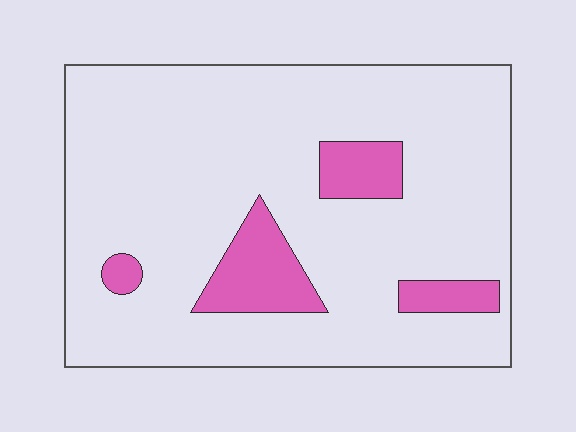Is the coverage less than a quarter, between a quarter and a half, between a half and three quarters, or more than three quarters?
Less than a quarter.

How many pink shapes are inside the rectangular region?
4.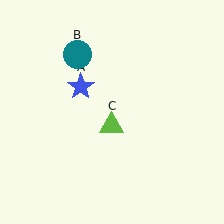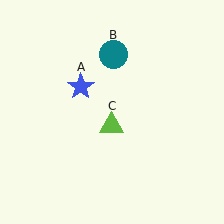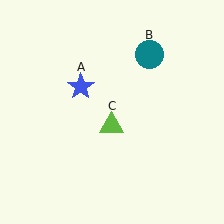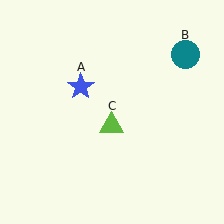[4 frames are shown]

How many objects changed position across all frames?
1 object changed position: teal circle (object B).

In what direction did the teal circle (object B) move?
The teal circle (object B) moved right.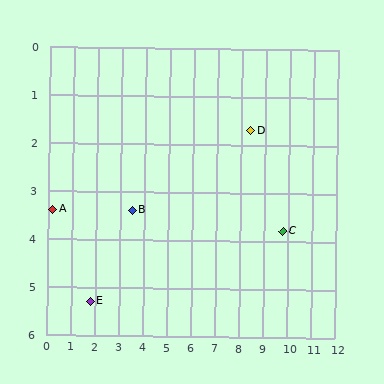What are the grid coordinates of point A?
Point A is at approximately (0.2, 3.4).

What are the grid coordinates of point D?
Point D is at approximately (8.4, 1.7).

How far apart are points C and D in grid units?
Points C and D are about 2.5 grid units apart.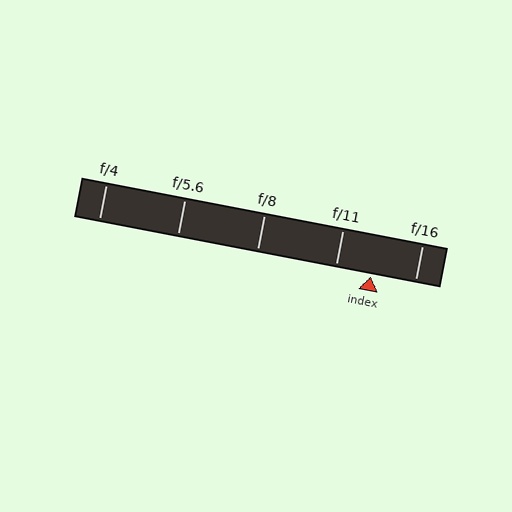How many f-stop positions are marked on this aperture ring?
There are 5 f-stop positions marked.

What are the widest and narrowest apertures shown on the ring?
The widest aperture shown is f/4 and the narrowest is f/16.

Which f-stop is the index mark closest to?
The index mark is closest to f/11.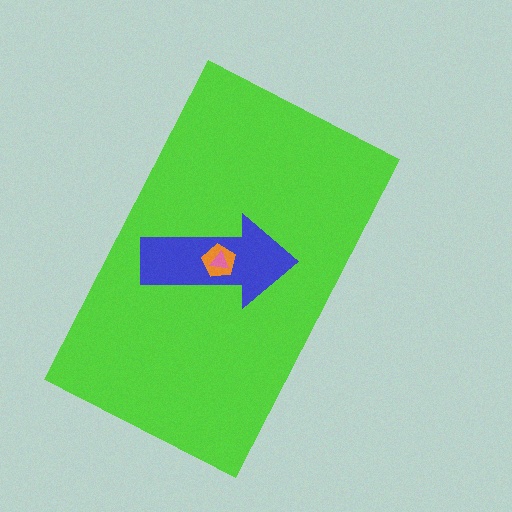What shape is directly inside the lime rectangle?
The blue arrow.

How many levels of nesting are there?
4.